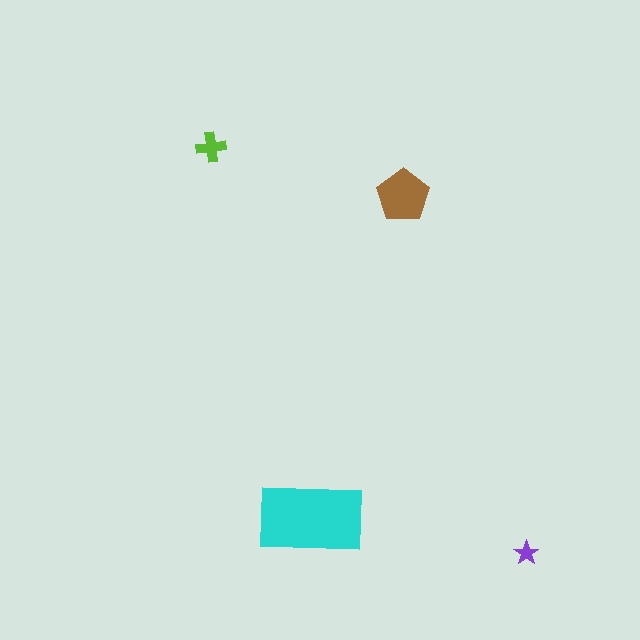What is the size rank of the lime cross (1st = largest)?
3rd.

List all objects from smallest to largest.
The purple star, the lime cross, the brown pentagon, the cyan rectangle.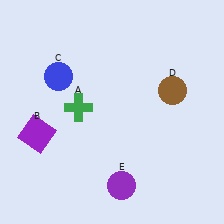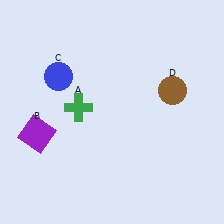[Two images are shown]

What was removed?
The purple circle (E) was removed in Image 2.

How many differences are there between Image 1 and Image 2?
There is 1 difference between the two images.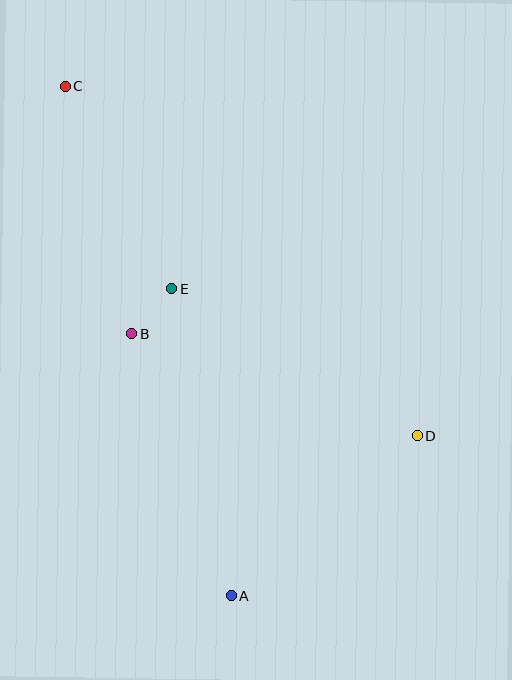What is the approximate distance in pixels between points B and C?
The distance between B and C is approximately 256 pixels.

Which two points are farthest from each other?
Points A and C are farthest from each other.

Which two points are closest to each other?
Points B and E are closest to each other.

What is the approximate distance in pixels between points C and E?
The distance between C and E is approximately 228 pixels.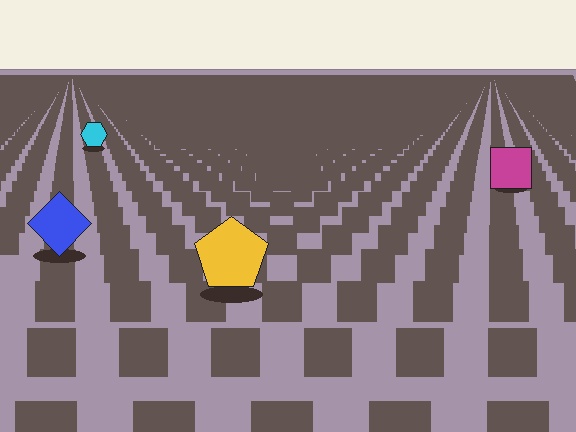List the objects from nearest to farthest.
From nearest to farthest: the yellow pentagon, the blue diamond, the magenta square, the cyan hexagon.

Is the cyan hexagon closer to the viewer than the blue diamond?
No. The blue diamond is closer — you can tell from the texture gradient: the ground texture is coarser near it.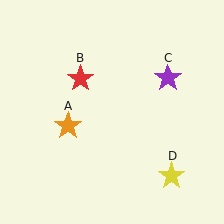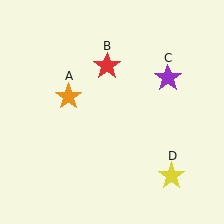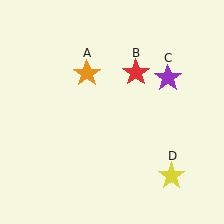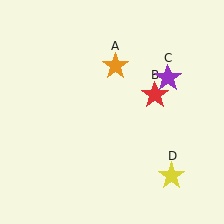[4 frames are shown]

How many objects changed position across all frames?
2 objects changed position: orange star (object A), red star (object B).